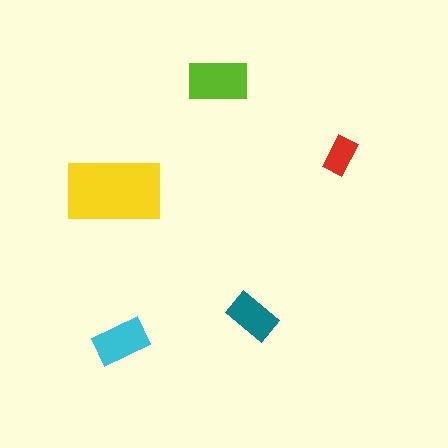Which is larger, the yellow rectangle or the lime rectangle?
The yellow one.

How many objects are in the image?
There are 5 objects in the image.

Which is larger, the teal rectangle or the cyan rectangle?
The cyan one.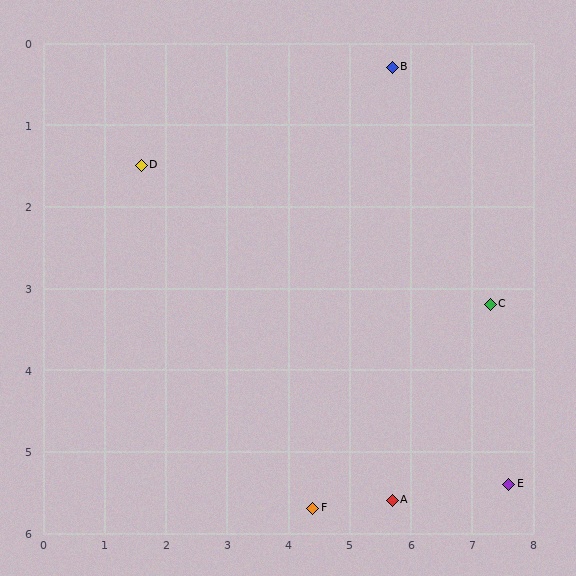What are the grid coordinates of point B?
Point B is at approximately (5.7, 0.3).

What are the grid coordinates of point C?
Point C is at approximately (7.3, 3.2).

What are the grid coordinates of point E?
Point E is at approximately (7.6, 5.4).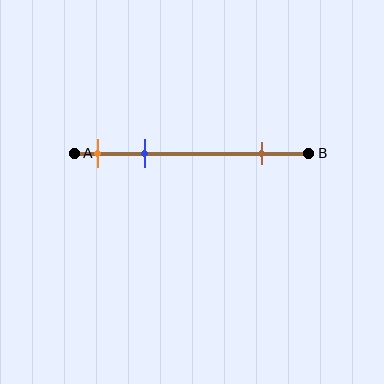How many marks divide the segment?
There are 3 marks dividing the segment.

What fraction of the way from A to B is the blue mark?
The blue mark is approximately 30% (0.3) of the way from A to B.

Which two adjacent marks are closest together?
The orange and blue marks are the closest adjacent pair.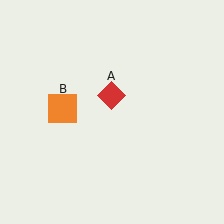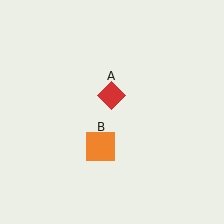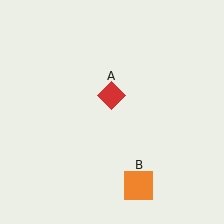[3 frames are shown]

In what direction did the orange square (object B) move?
The orange square (object B) moved down and to the right.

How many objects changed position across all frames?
1 object changed position: orange square (object B).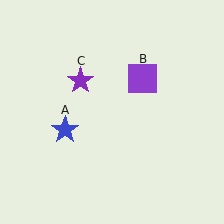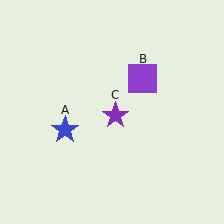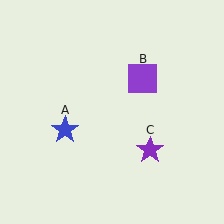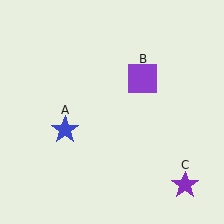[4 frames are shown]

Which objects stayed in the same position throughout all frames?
Blue star (object A) and purple square (object B) remained stationary.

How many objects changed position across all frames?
1 object changed position: purple star (object C).